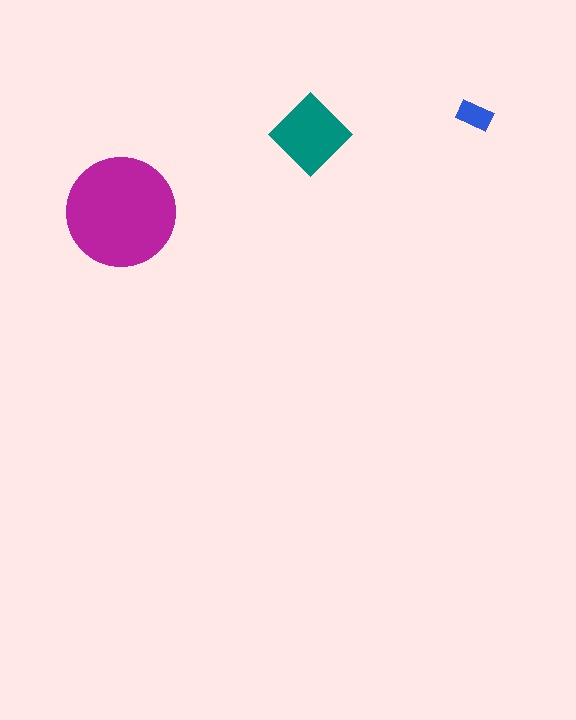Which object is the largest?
The magenta circle.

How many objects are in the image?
There are 3 objects in the image.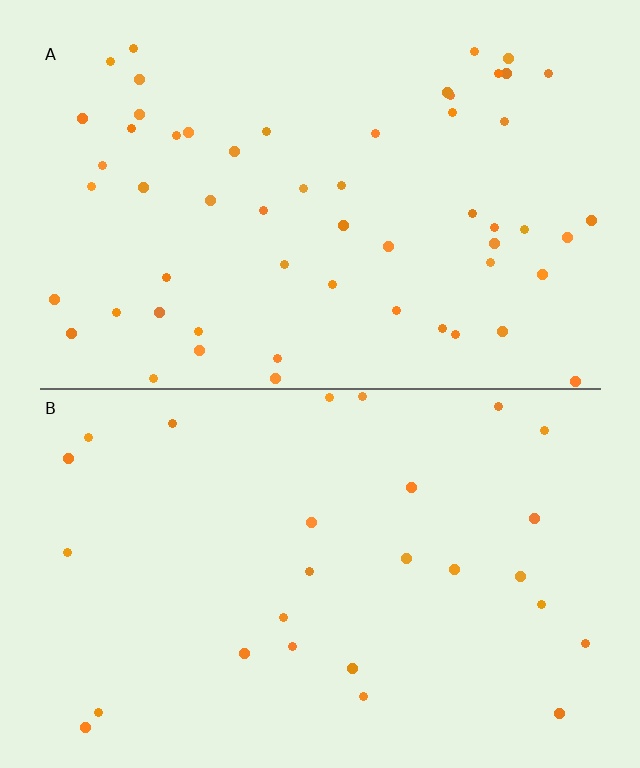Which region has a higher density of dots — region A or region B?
A (the top).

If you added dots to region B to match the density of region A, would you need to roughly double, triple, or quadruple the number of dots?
Approximately double.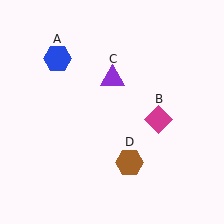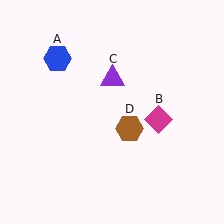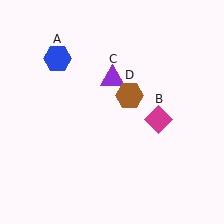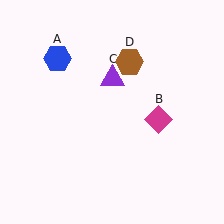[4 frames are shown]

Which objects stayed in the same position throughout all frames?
Blue hexagon (object A) and magenta diamond (object B) and purple triangle (object C) remained stationary.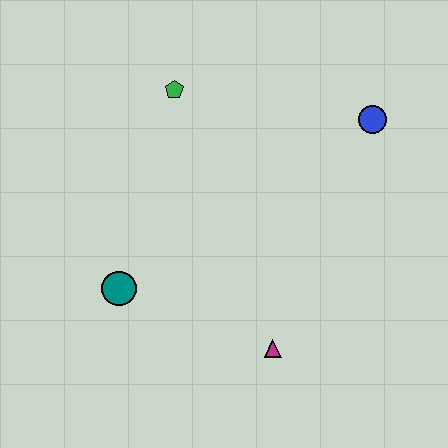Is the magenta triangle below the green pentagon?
Yes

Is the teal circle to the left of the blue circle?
Yes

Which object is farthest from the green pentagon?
The magenta triangle is farthest from the green pentagon.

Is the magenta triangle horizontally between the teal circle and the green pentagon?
No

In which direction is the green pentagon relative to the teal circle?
The green pentagon is above the teal circle.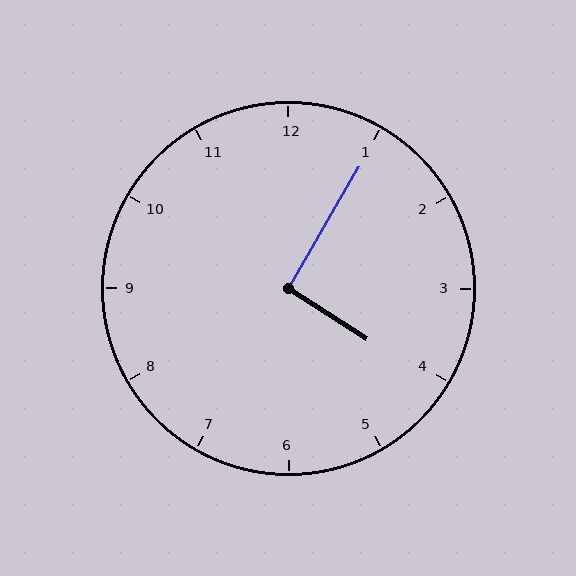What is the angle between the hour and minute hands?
Approximately 92 degrees.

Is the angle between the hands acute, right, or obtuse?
It is right.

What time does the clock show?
4:05.